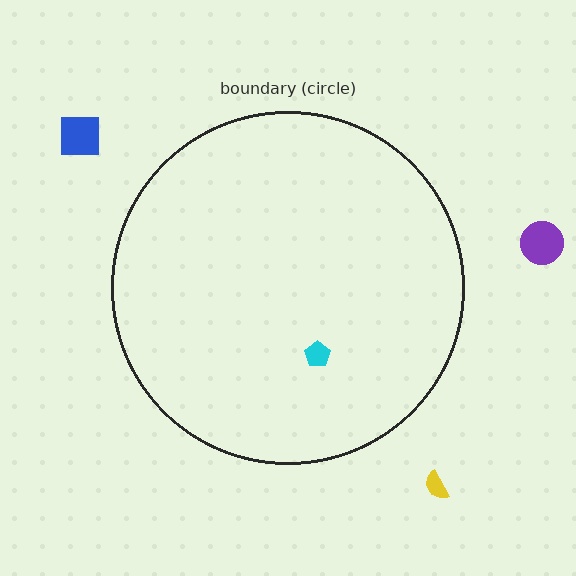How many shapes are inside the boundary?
1 inside, 3 outside.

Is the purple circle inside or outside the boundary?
Outside.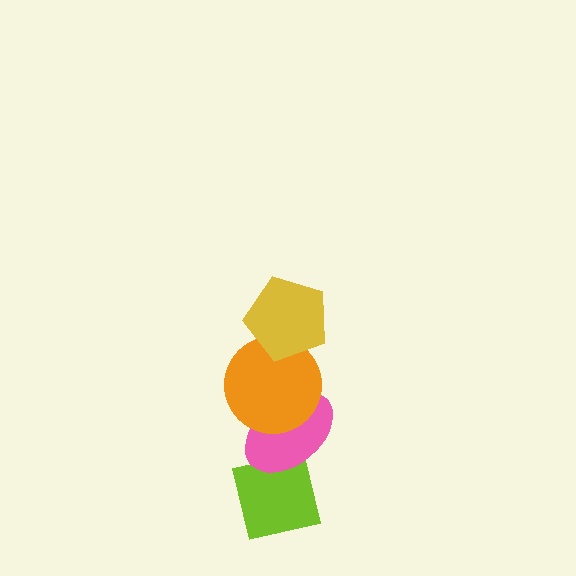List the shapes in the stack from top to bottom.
From top to bottom: the yellow pentagon, the orange circle, the pink ellipse, the lime square.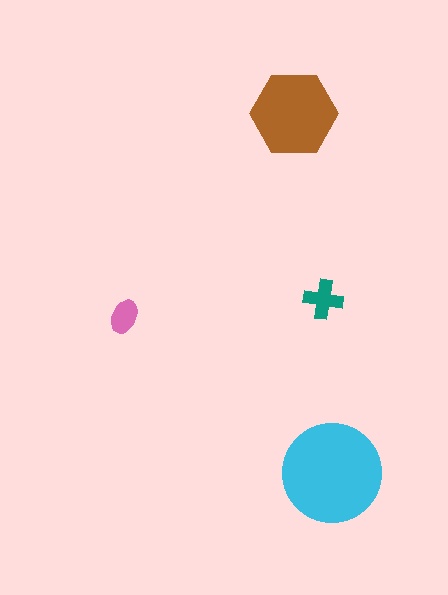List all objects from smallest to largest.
The pink ellipse, the teal cross, the brown hexagon, the cyan circle.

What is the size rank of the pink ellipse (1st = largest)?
4th.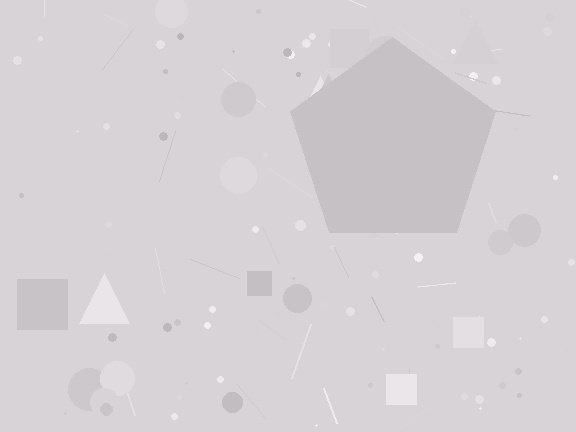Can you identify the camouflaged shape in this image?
The camouflaged shape is a pentagon.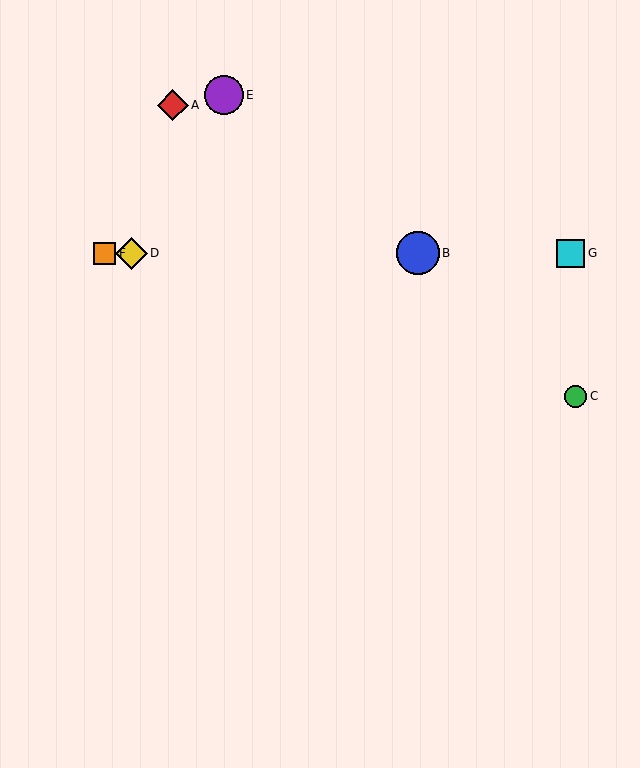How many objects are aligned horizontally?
4 objects (B, D, F, G) are aligned horizontally.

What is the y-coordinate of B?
Object B is at y≈253.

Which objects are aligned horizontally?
Objects B, D, F, G are aligned horizontally.